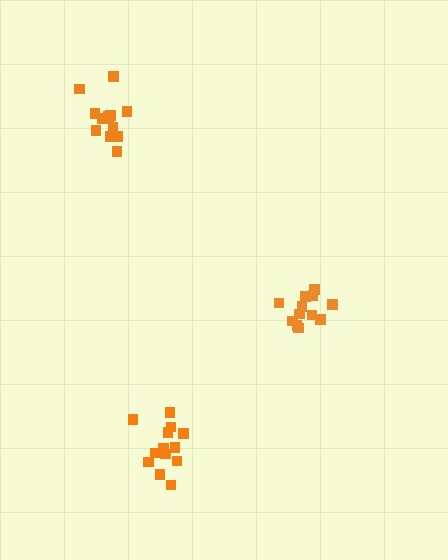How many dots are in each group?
Group 1: 13 dots, Group 2: 12 dots, Group 3: 12 dots (37 total).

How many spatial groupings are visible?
There are 3 spatial groupings.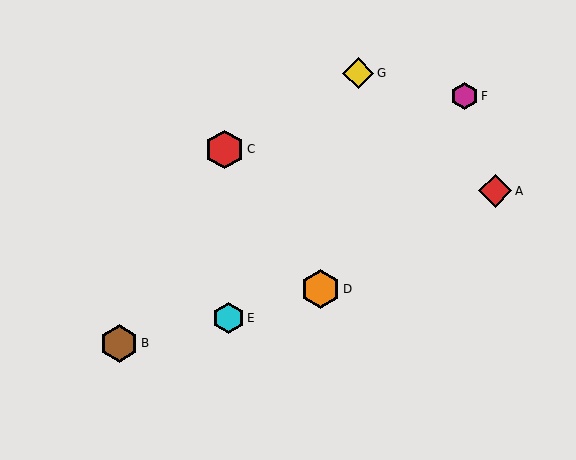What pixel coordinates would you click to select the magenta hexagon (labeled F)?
Click at (464, 96) to select the magenta hexagon F.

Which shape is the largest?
The orange hexagon (labeled D) is the largest.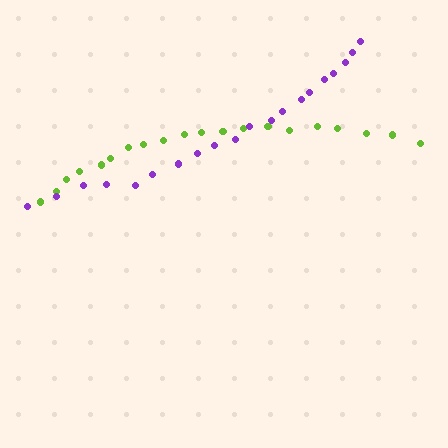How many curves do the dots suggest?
There are 2 distinct paths.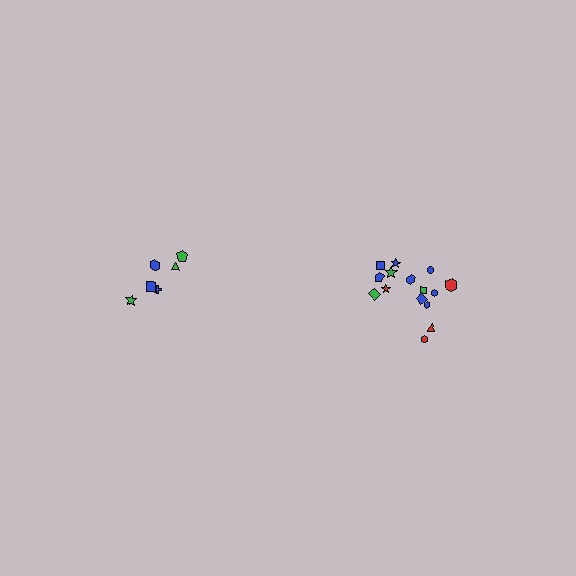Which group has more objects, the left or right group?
The right group.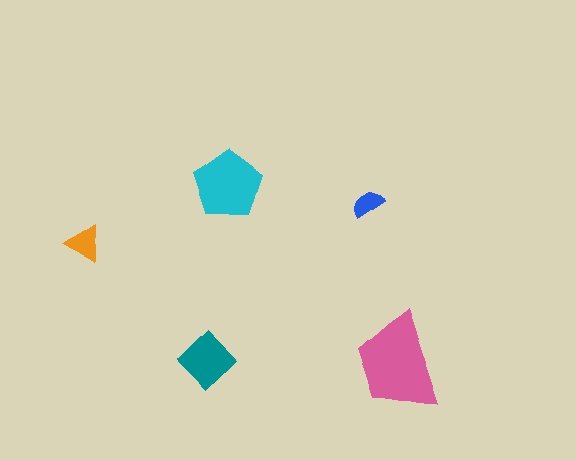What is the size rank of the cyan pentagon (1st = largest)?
2nd.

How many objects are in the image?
There are 5 objects in the image.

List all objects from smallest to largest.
The blue semicircle, the orange triangle, the teal diamond, the cyan pentagon, the pink trapezoid.